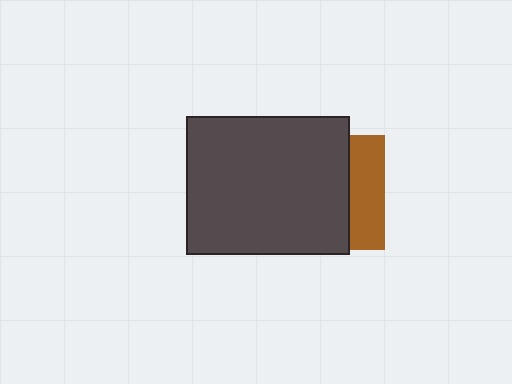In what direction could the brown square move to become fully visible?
The brown square could move right. That would shift it out from behind the dark gray rectangle entirely.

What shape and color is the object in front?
The object in front is a dark gray rectangle.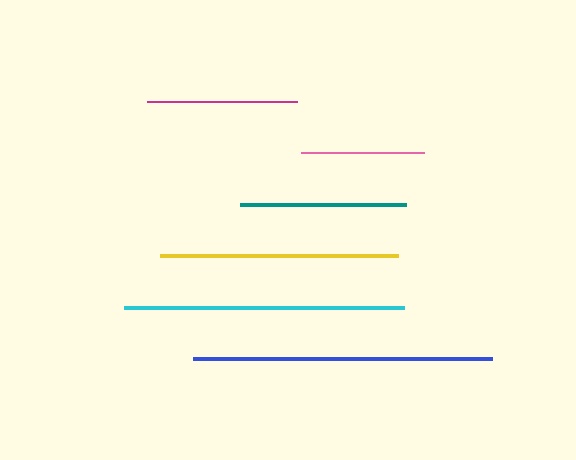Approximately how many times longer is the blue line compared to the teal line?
The blue line is approximately 1.8 times the length of the teal line.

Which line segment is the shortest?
The pink line is the shortest at approximately 123 pixels.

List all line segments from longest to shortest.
From longest to shortest: blue, cyan, yellow, teal, magenta, pink.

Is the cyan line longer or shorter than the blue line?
The blue line is longer than the cyan line.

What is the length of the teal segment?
The teal segment is approximately 166 pixels long.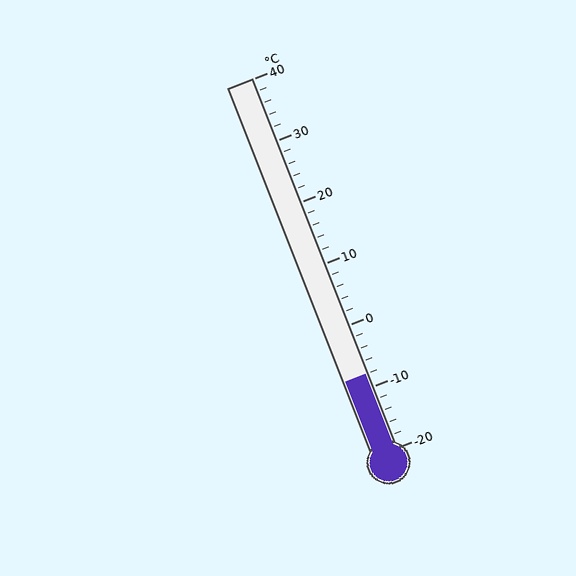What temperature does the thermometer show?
The thermometer shows approximately -8°C.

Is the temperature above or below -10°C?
The temperature is above -10°C.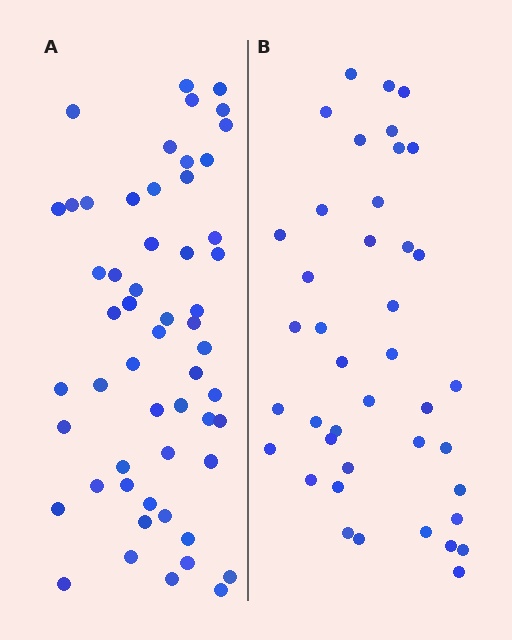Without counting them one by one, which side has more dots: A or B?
Region A (the left region) has more dots.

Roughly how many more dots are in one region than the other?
Region A has approximately 15 more dots than region B.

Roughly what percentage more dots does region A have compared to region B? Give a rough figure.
About 35% more.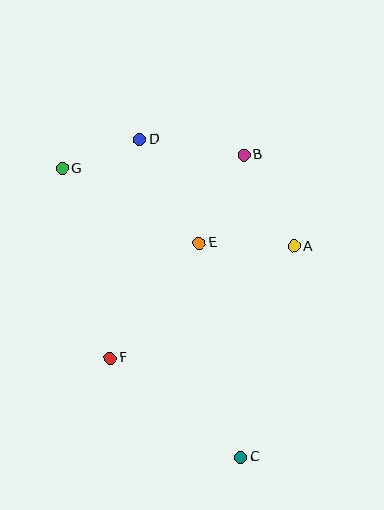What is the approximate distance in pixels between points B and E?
The distance between B and E is approximately 99 pixels.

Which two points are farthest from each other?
Points C and G are farthest from each other.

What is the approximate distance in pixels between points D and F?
The distance between D and F is approximately 221 pixels.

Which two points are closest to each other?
Points D and G are closest to each other.